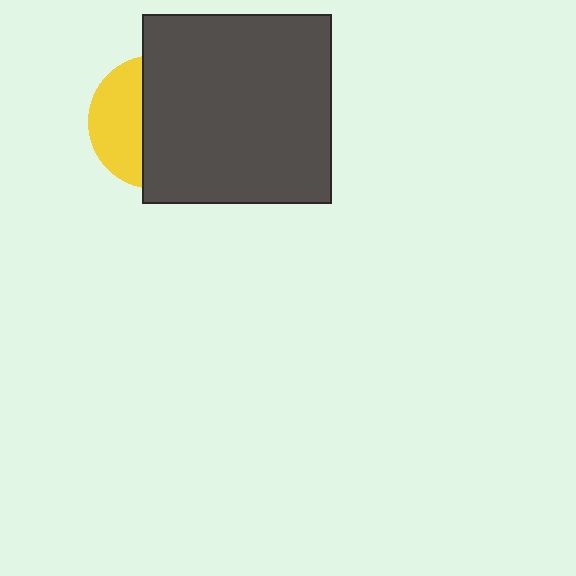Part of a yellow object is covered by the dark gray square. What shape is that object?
It is a circle.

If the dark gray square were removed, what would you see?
You would see the complete yellow circle.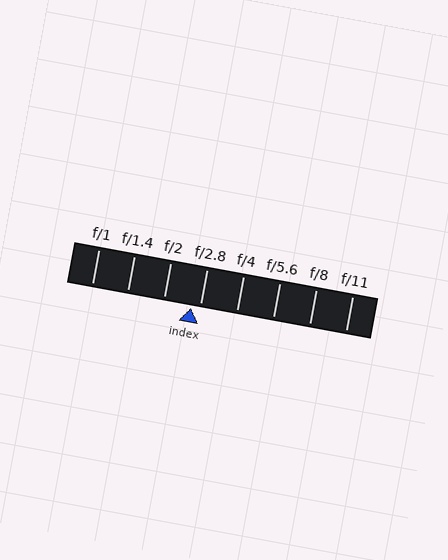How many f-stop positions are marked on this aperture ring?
There are 8 f-stop positions marked.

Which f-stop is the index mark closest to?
The index mark is closest to f/2.8.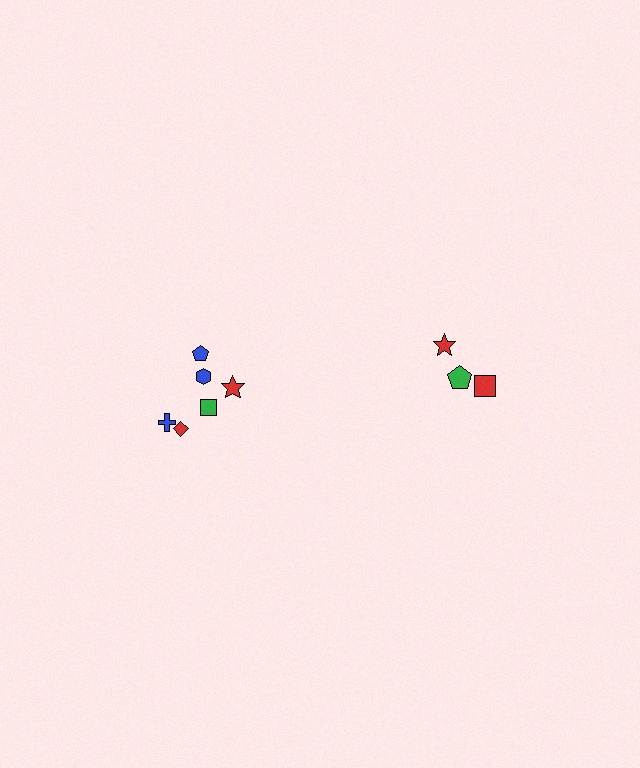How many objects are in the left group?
There are 6 objects.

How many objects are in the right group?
There are 3 objects.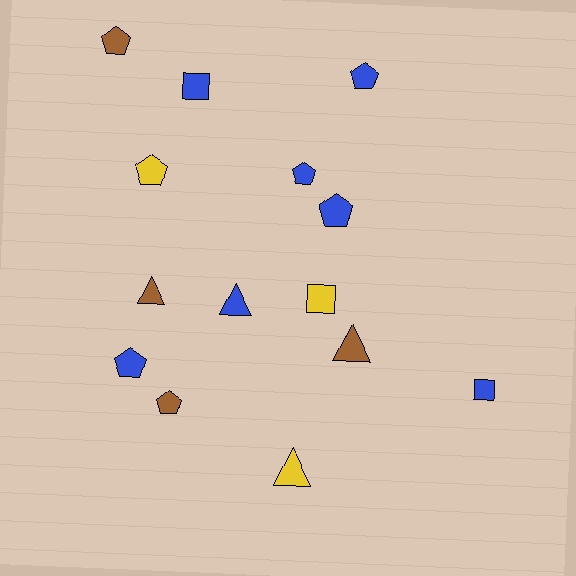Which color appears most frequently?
Blue, with 7 objects.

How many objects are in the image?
There are 14 objects.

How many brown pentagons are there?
There are 2 brown pentagons.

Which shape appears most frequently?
Pentagon, with 7 objects.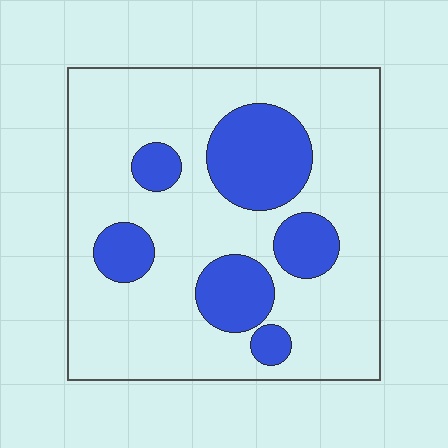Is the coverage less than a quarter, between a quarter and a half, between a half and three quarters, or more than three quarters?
Less than a quarter.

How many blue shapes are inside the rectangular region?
6.